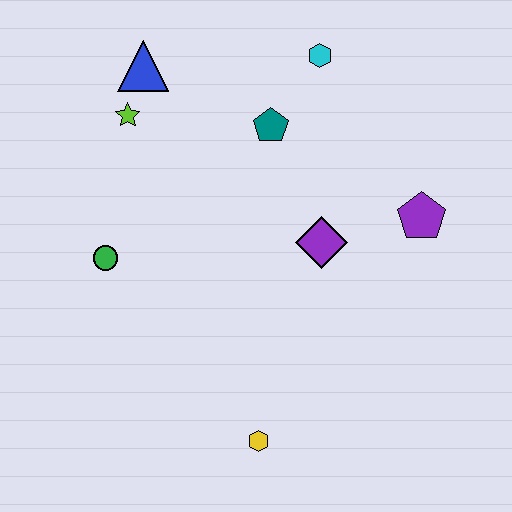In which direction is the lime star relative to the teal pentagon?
The lime star is to the left of the teal pentagon.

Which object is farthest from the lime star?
The yellow hexagon is farthest from the lime star.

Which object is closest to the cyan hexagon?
The teal pentagon is closest to the cyan hexagon.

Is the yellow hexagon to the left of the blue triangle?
No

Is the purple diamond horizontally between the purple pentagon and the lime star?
Yes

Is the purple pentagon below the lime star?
Yes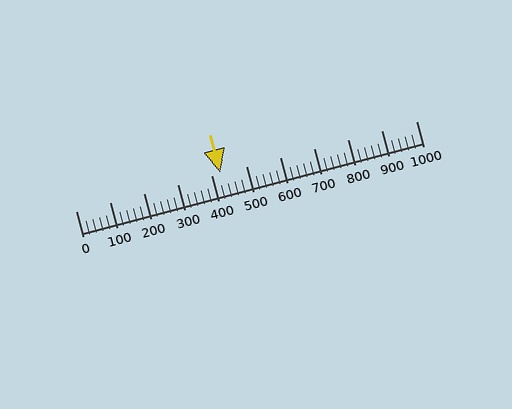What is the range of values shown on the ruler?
The ruler shows values from 0 to 1000.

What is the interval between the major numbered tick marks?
The major tick marks are spaced 100 units apart.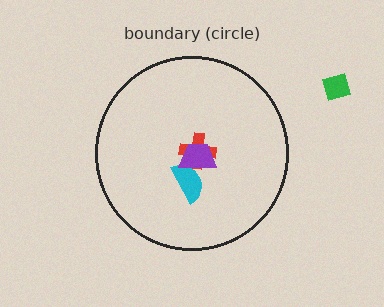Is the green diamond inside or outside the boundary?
Outside.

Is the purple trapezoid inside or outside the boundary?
Inside.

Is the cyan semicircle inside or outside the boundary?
Inside.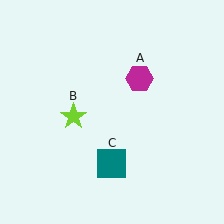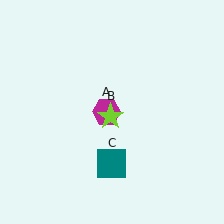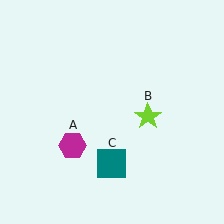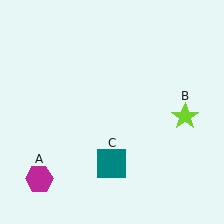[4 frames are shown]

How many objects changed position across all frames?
2 objects changed position: magenta hexagon (object A), lime star (object B).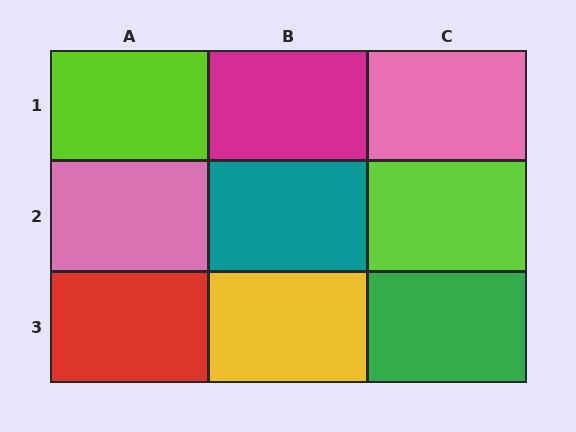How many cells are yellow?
1 cell is yellow.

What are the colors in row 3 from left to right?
Red, yellow, green.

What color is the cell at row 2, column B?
Teal.